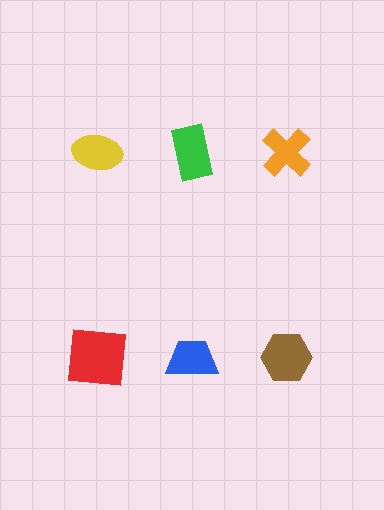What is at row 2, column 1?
A red square.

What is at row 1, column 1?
A yellow ellipse.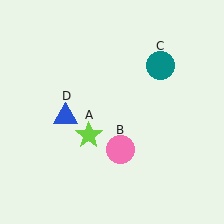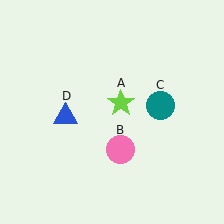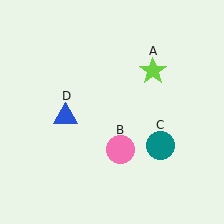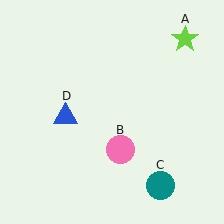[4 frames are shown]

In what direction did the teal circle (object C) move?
The teal circle (object C) moved down.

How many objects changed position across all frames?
2 objects changed position: lime star (object A), teal circle (object C).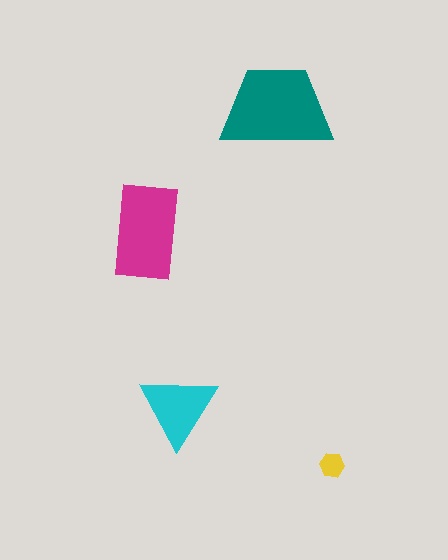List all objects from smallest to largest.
The yellow hexagon, the cyan triangle, the magenta rectangle, the teal trapezoid.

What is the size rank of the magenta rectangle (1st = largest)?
2nd.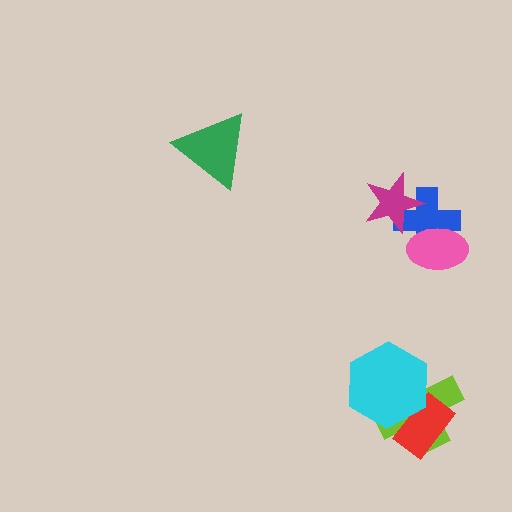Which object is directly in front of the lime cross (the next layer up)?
The red rectangle is directly in front of the lime cross.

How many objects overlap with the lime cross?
2 objects overlap with the lime cross.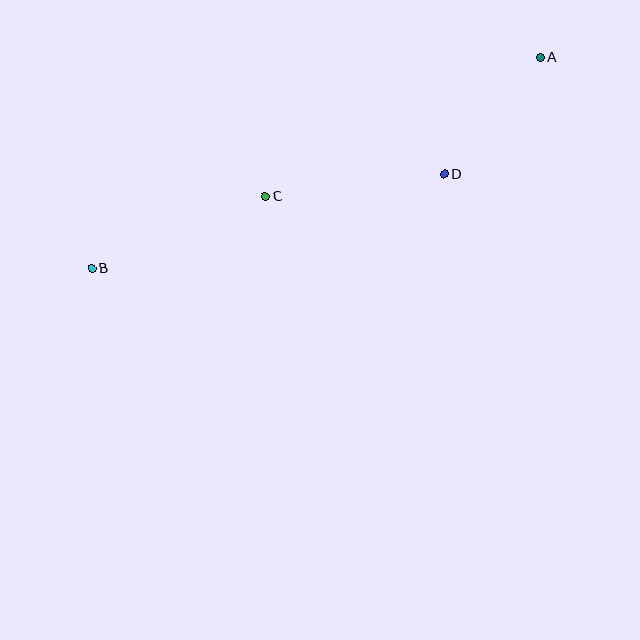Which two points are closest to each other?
Points A and D are closest to each other.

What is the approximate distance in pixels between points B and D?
The distance between B and D is approximately 364 pixels.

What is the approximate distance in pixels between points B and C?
The distance between B and C is approximately 188 pixels.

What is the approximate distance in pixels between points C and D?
The distance between C and D is approximately 180 pixels.